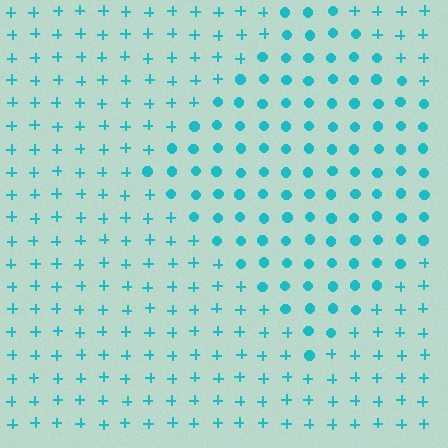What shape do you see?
I see a diamond.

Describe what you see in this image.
The image is filled with small cyan elements arranged in a uniform grid. A diamond-shaped region contains circles, while the surrounding area contains plus signs. The boundary is defined purely by the change in element shape.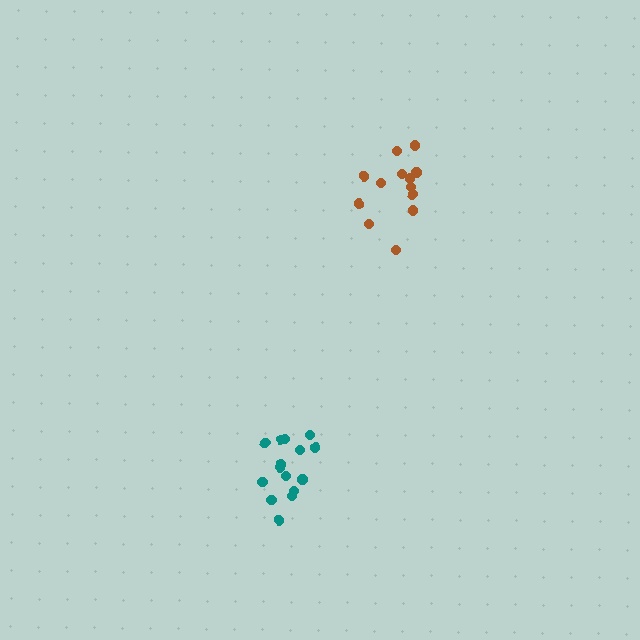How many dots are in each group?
Group 1: 15 dots, Group 2: 13 dots (28 total).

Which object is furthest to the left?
The teal cluster is leftmost.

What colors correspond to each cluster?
The clusters are colored: teal, brown.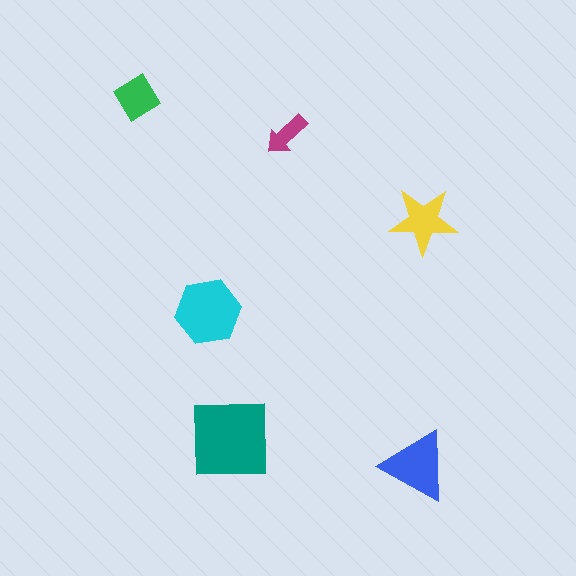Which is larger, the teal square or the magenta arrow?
The teal square.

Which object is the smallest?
The magenta arrow.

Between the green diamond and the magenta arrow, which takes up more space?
The green diamond.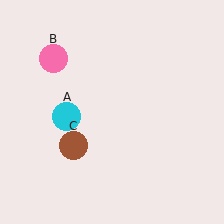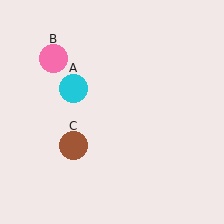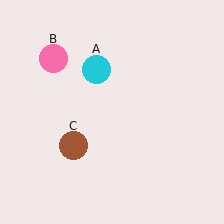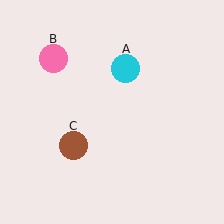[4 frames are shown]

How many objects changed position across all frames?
1 object changed position: cyan circle (object A).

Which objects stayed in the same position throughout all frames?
Pink circle (object B) and brown circle (object C) remained stationary.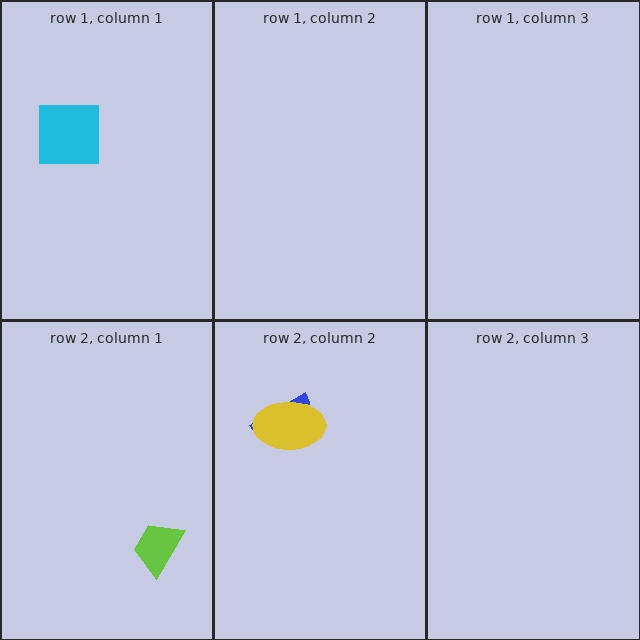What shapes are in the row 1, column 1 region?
The cyan square.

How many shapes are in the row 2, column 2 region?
2.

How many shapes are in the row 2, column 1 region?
1.